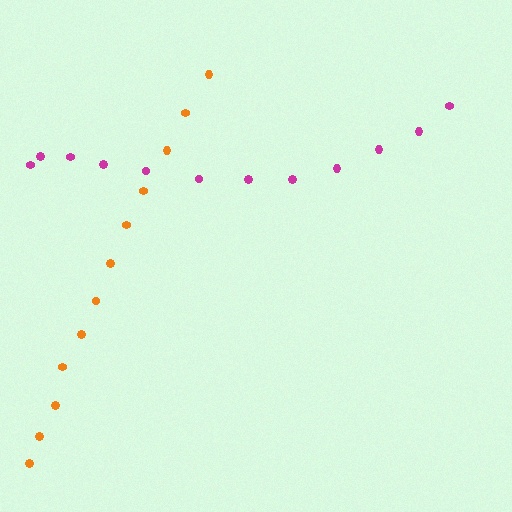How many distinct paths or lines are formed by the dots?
There are 2 distinct paths.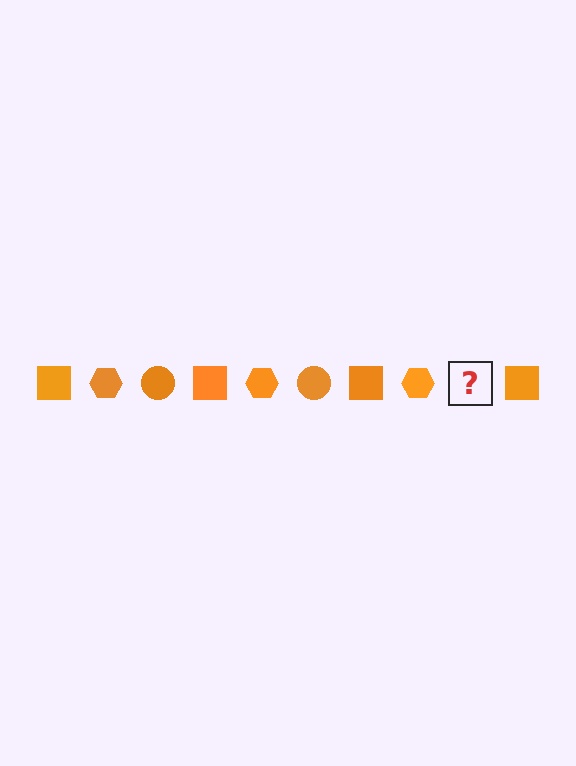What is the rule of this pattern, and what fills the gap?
The rule is that the pattern cycles through square, hexagon, circle shapes in orange. The gap should be filled with an orange circle.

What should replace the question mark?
The question mark should be replaced with an orange circle.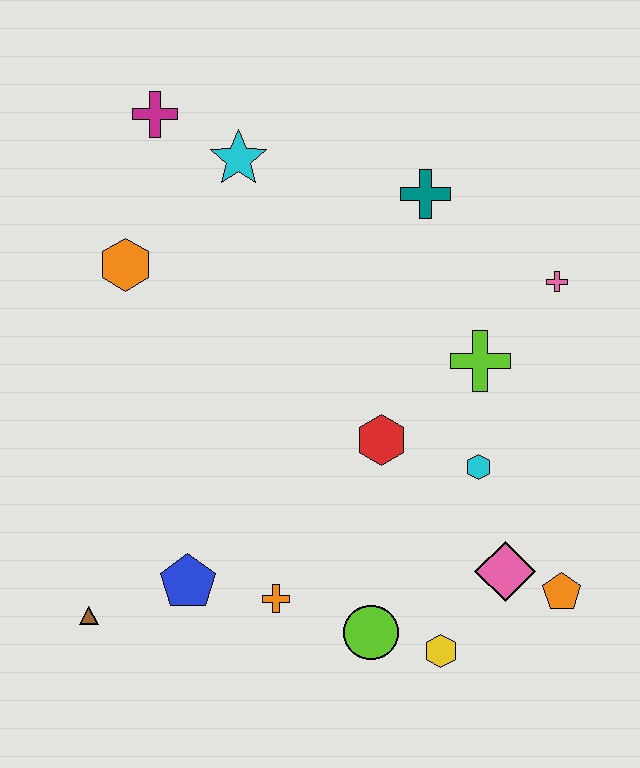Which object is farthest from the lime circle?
The magenta cross is farthest from the lime circle.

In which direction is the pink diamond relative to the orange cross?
The pink diamond is to the right of the orange cross.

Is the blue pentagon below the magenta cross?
Yes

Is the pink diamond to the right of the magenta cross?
Yes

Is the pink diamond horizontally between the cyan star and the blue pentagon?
No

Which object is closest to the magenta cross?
The cyan star is closest to the magenta cross.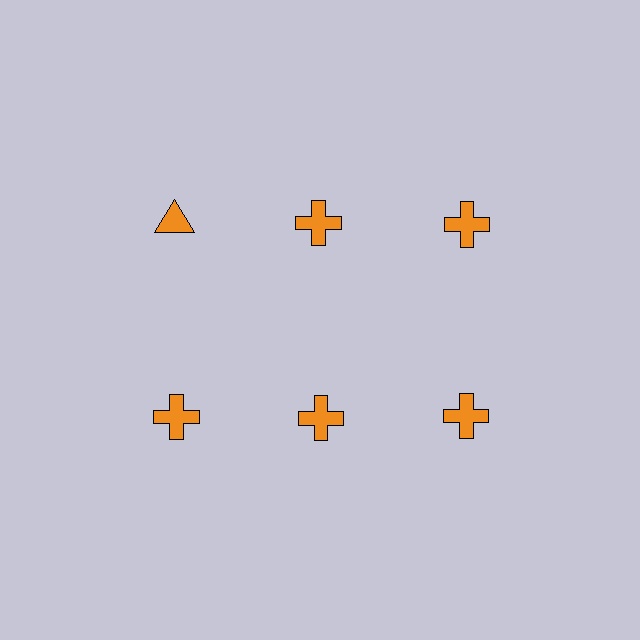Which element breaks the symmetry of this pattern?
The orange triangle in the top row, leftmost column breaks the symmetry. All other shapes are orange crosses.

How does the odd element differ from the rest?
It has a different shape: triangle instead of cross.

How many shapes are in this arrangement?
There are 6 shapes arranged in a grid pattern.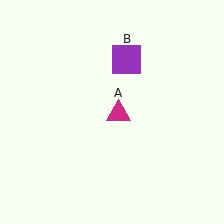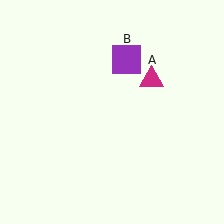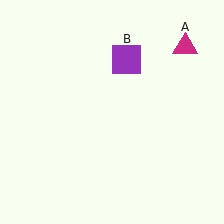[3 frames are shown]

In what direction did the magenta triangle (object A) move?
The magenta triangle (object A) moved up and to the right.